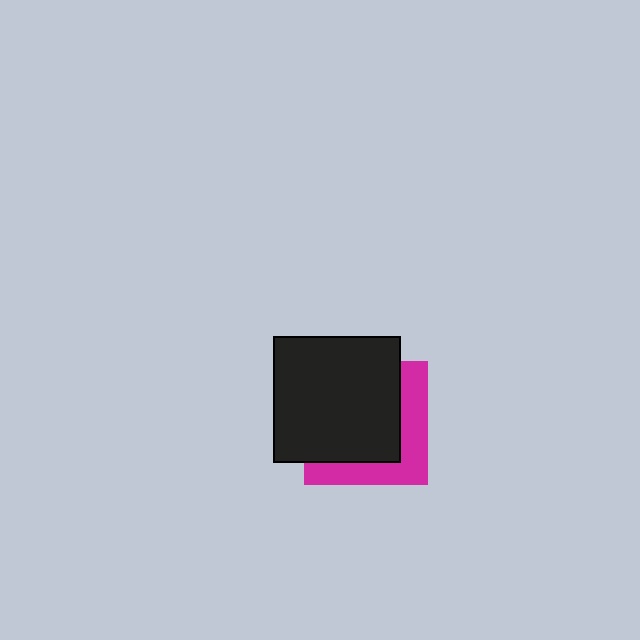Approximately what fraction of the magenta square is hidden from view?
Roughly 65% of the magenta square is hidden behind the black square.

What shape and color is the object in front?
The object in front is a black square.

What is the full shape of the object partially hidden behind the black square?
The partially hidden object is a magenta square.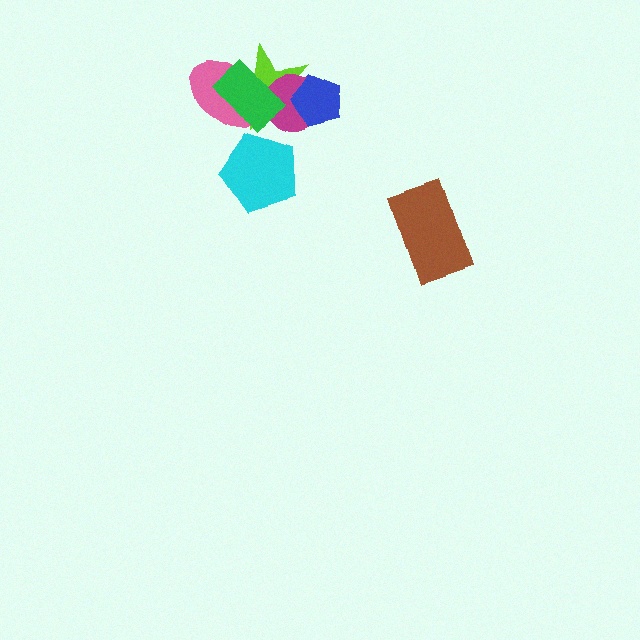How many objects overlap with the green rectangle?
3 objects overlap with the green rectangle.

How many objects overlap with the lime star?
4 objects overlap with the lime star.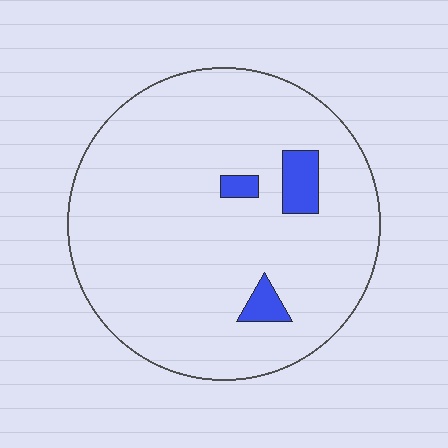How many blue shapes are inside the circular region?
3.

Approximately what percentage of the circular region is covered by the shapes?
Approximately 5%.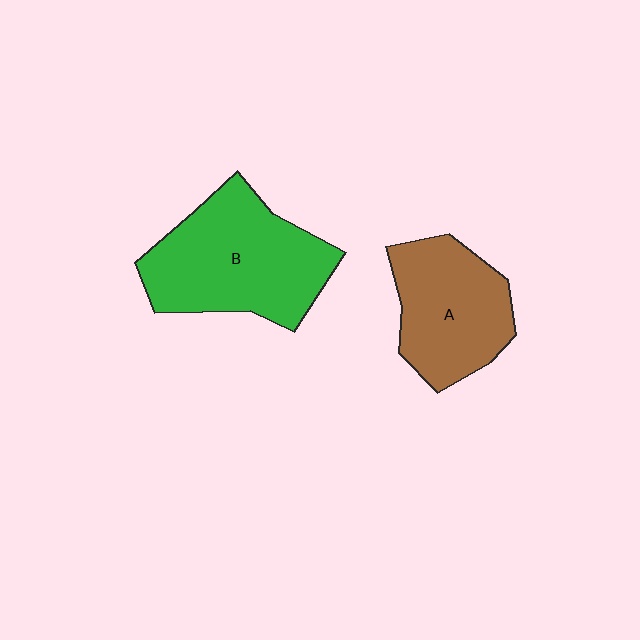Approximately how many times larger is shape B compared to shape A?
Approximately 1.3 times.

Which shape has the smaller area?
Shape A (brown).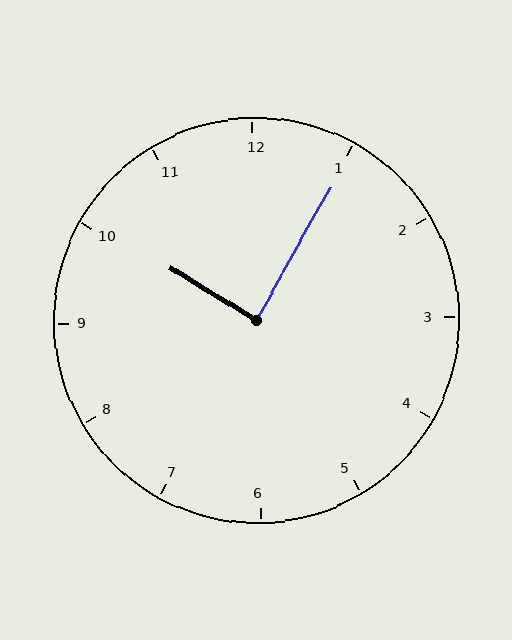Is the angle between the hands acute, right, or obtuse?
It is right.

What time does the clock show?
10:05.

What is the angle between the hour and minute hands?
Approximately 88 degrees.